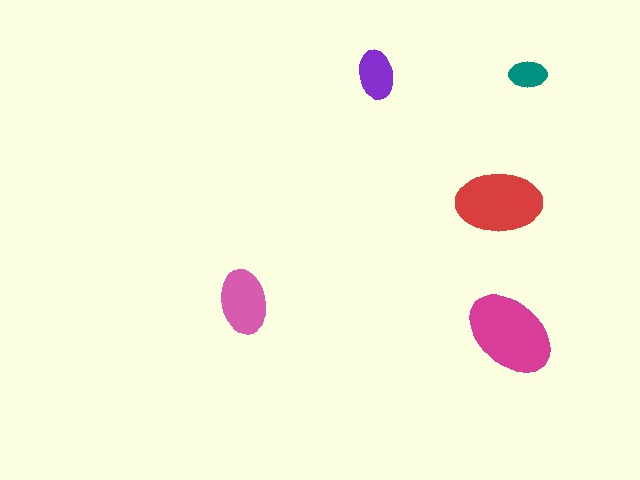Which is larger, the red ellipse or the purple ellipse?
The red one.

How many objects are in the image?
There are 5 objects in the image.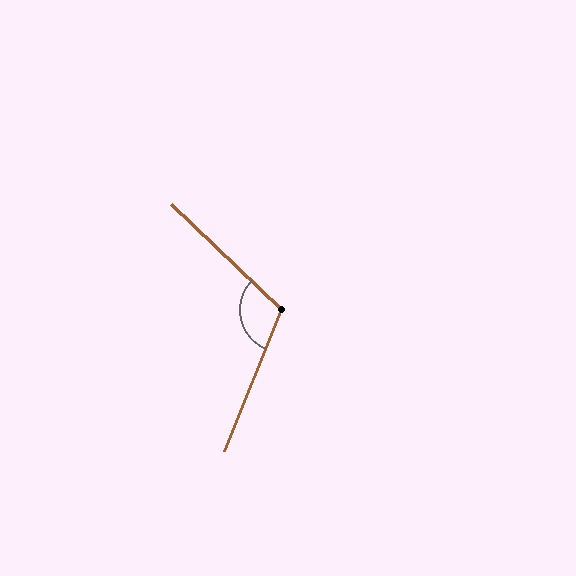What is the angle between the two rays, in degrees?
Approximately 112 degrees.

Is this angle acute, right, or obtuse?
It is obtuse.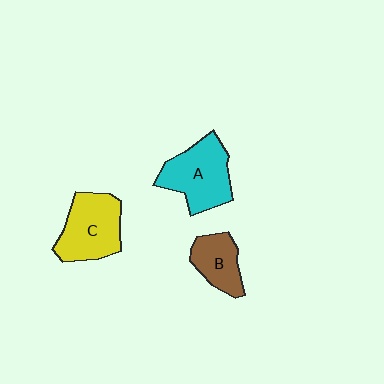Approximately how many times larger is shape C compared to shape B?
Approximately 1.6 times.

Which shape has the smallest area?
Shape B (brown).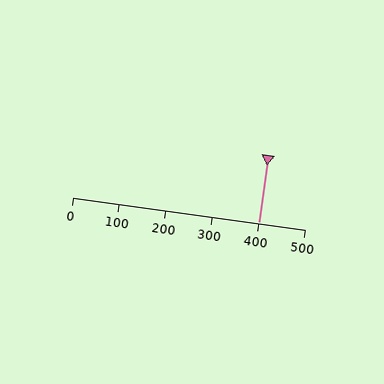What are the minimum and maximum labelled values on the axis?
The axis runs from 0 to 500.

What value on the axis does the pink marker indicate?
The marker indicates approximately 400.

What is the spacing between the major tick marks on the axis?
The major ticks are spaced 100 apart.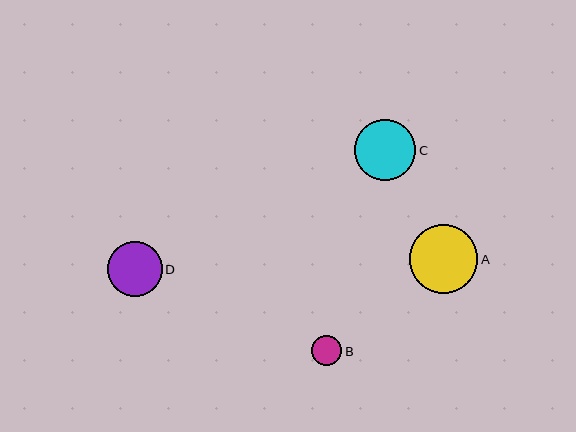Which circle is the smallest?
Circle B is the smallest with a size of approximately 30 pixels.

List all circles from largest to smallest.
From largest to smallest: A, C, D, B.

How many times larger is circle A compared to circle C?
Circle A is approximately 1.1 times the size of circle C.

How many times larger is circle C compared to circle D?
Circle C is approximately 1.1 times the size of circle D.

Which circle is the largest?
Circle A is the largest with a size of approximately 68 pixels.